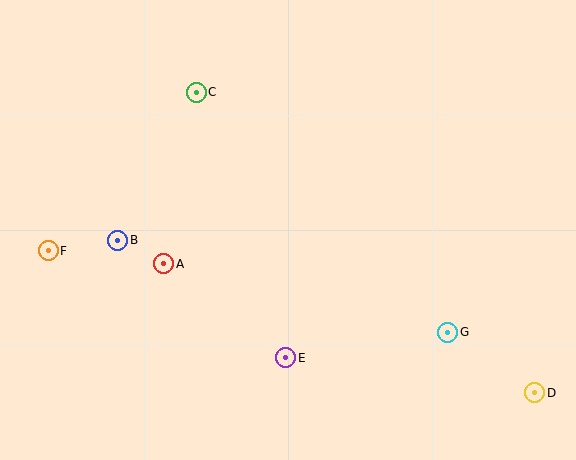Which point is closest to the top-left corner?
Point C is closest to the top-left corner.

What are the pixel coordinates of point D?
Point D is at (535, 393).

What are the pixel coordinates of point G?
Point G is at (448, 332).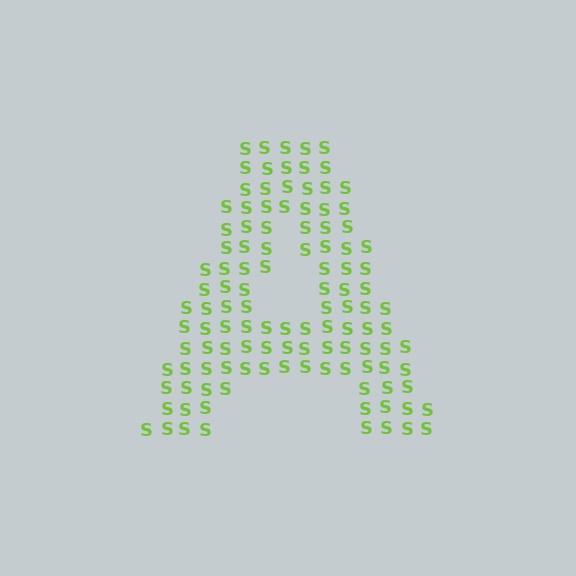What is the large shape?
The large shape is the letter A.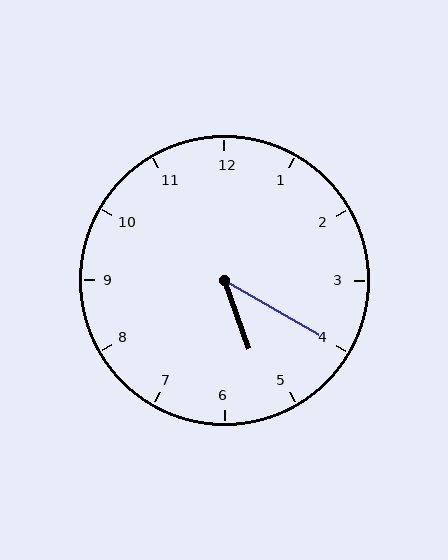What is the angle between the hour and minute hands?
Approximately 40 degrees.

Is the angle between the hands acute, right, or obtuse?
It is acute.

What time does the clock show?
5:20.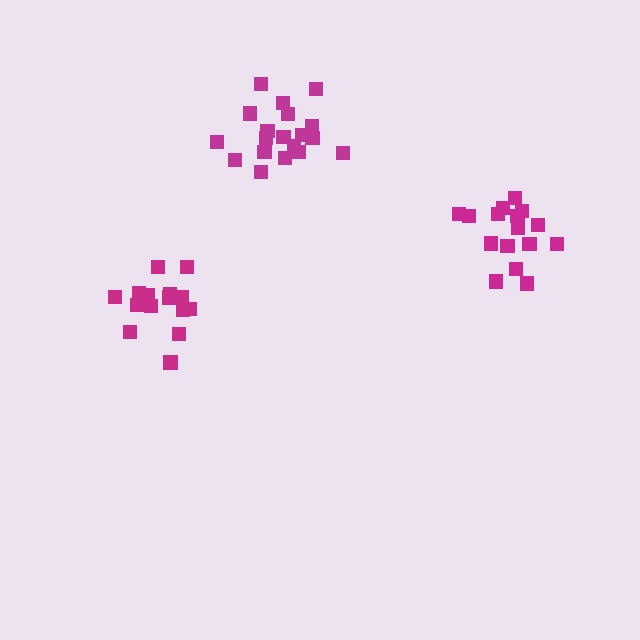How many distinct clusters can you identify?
There are 3 distinct clusters.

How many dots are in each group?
Group 1: 16 dots, Group 2: 15 dots, Group 3: 19 dots (50 total).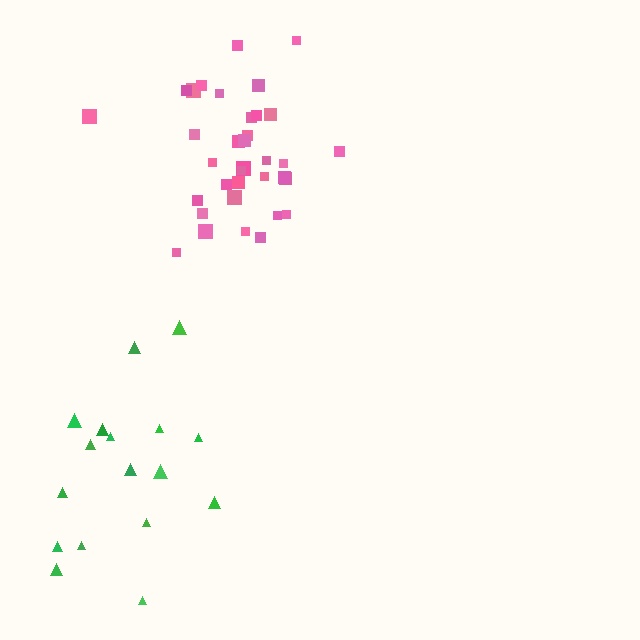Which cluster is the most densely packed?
Pink.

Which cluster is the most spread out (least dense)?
Green.